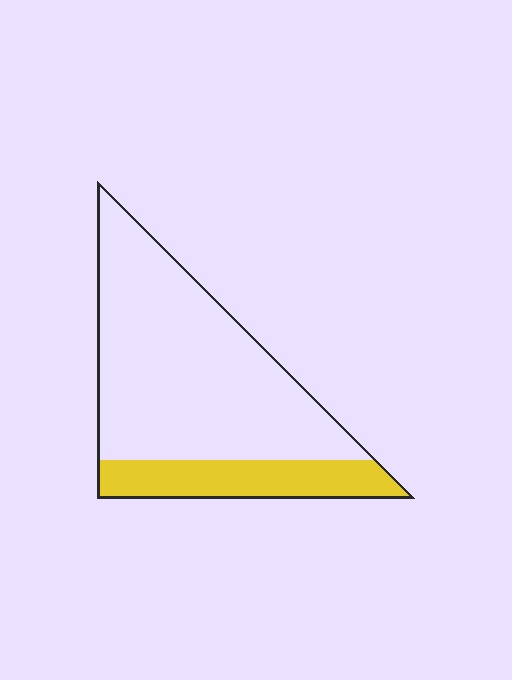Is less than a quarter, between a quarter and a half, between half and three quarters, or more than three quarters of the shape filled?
Less than a quarter.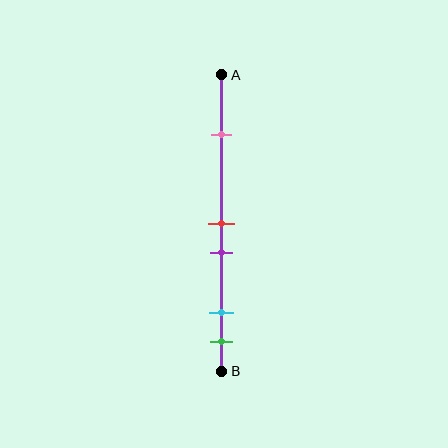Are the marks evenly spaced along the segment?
No, the marks are not evenly spaced.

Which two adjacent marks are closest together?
The red and purple marks are the closest adjacent pair.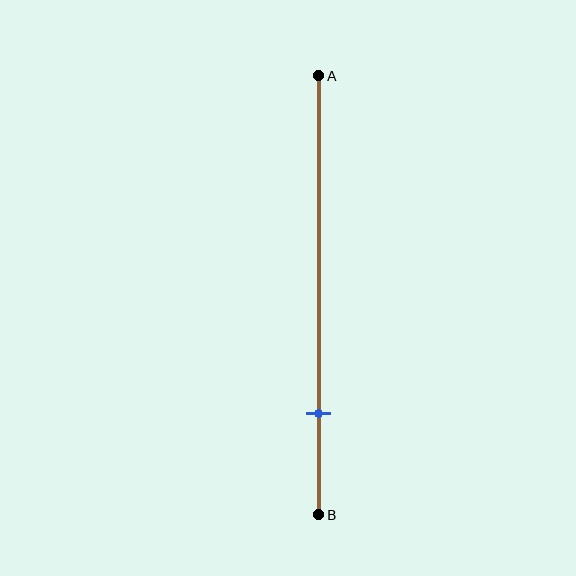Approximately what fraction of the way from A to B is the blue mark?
The blue mark is approximately 75% of the way from A to B.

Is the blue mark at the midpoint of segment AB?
No, the mark is at about 75% from A, not at the 50% midpoint.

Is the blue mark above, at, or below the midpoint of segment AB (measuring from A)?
The blue mark is below the midpoint of segment AB.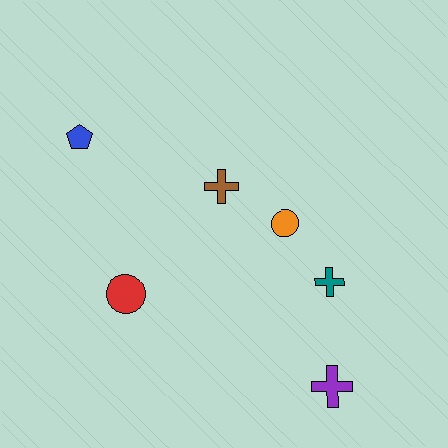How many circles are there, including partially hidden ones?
There are 2 circles.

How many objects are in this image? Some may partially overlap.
There are 6 objects.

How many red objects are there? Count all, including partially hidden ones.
There is 1 red object.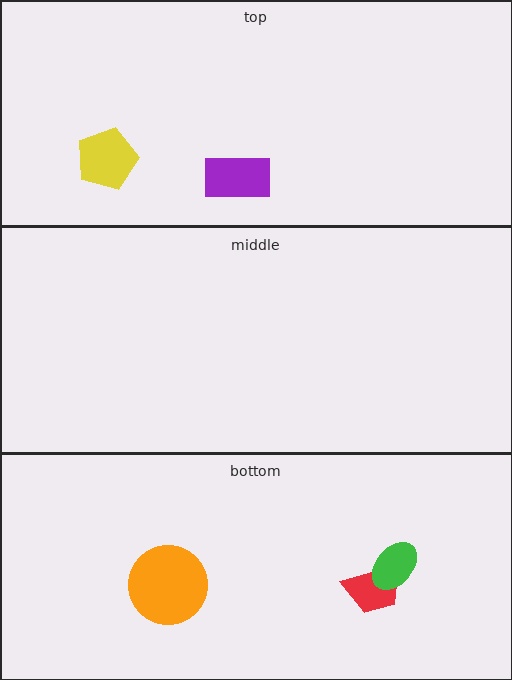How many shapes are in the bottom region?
3.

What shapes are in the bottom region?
The red trapezoid, the orange circle, the green ellipse.